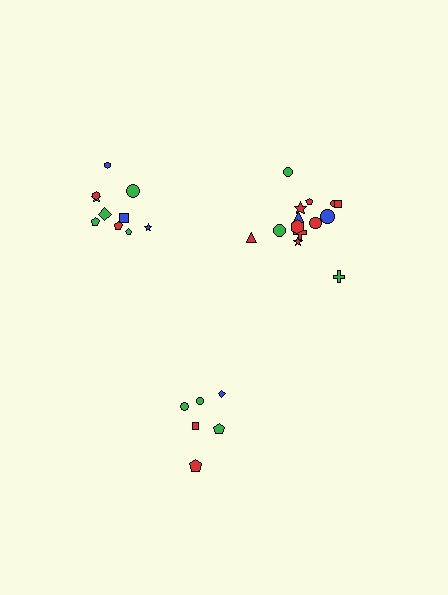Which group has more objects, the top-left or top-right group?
The top-right group.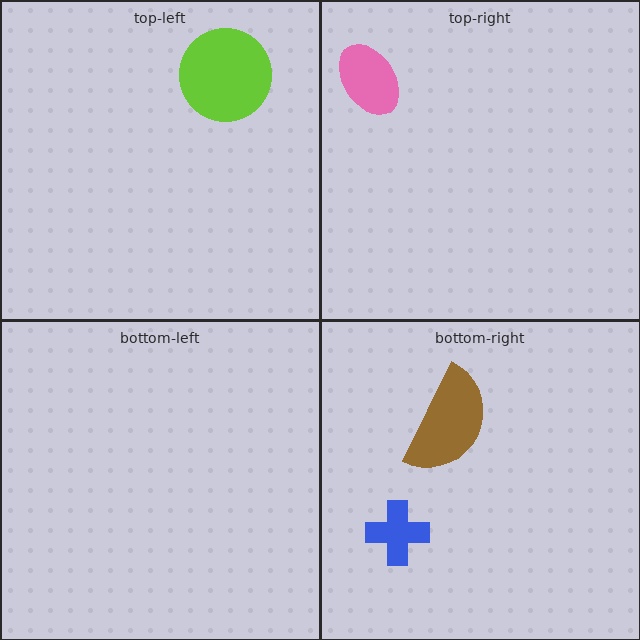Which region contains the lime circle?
The top-left region.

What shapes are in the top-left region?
The lime circle.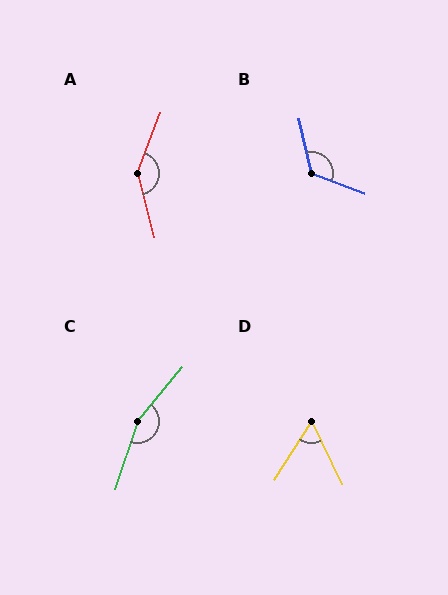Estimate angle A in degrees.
Approximately 145 degrees.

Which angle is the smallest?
D, at approximately 58 degrees.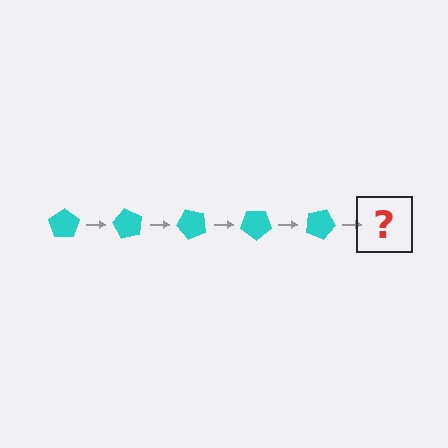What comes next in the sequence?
The next element should be a cyan pentagon rotated 300 degrees.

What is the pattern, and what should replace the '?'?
The pattern is that the pentagon rotates 60 degrees each step. The '?' should be a cyan pentagon rotated 300 degrees.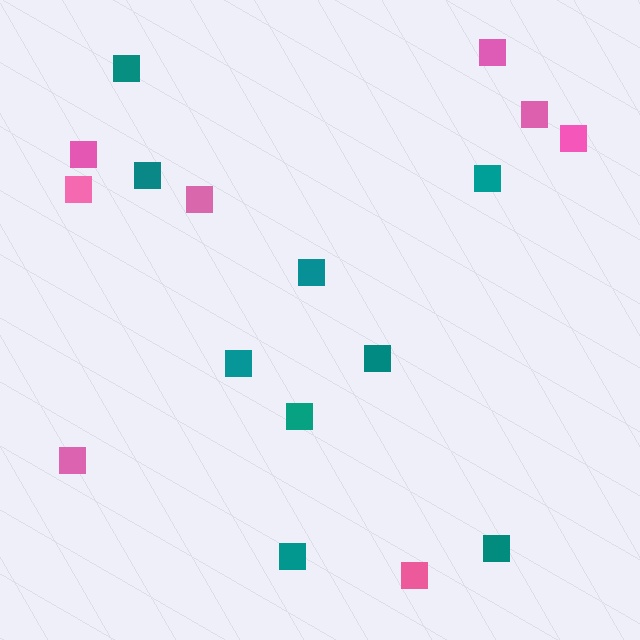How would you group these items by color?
There are 2 groups: one group of teal squares (9) and one group of pink squares (8).